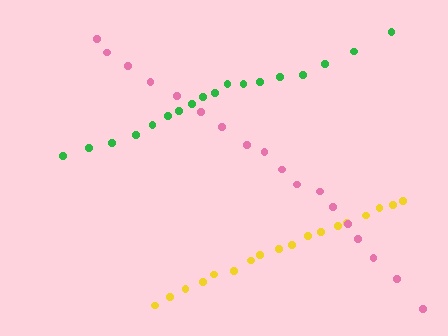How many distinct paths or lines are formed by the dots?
There are 3 distinct paths.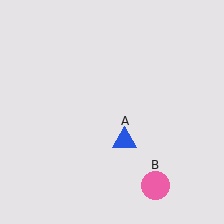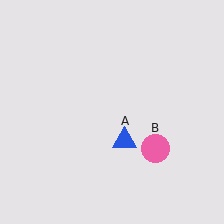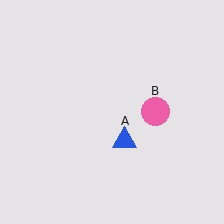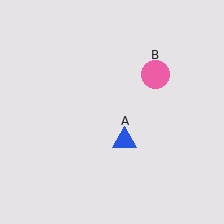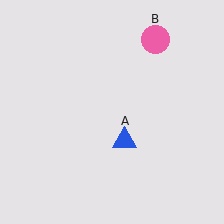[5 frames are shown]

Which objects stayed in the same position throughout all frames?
Blue triangle (object A) remained stationary.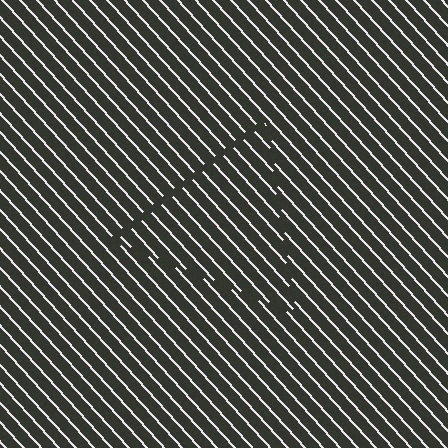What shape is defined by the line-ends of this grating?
An illusory triangle. The interior of the shape contains the same grating, shifted by half a period — the contour is defined by the phase discontinuity where line-ends from the inner and outer gratings abut.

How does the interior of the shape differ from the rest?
The interior of the shape contains the same grating, shifted by half a period — the contour is defined by the phase discontinuity where line-ends from the inner and outer gratings abut.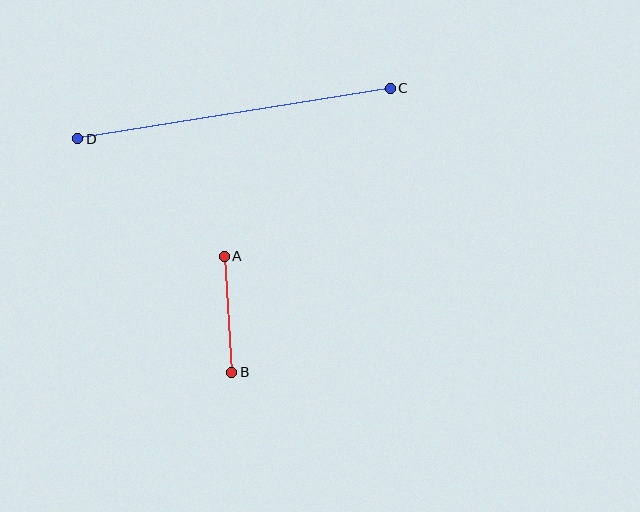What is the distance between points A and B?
The distance is approximately 116 pixels.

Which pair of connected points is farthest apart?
Points C and D are farthest apart.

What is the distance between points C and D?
The distance is approximately 317 pixels.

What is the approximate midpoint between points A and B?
The midpoint is at approximately (228, 314) pixels.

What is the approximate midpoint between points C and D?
The midpoint is at approximately (234, 114) pixels.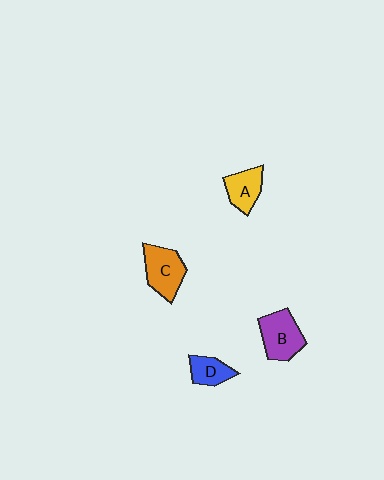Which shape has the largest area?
Shape C (orange).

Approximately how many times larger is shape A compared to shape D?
Approximately 1.2 times.